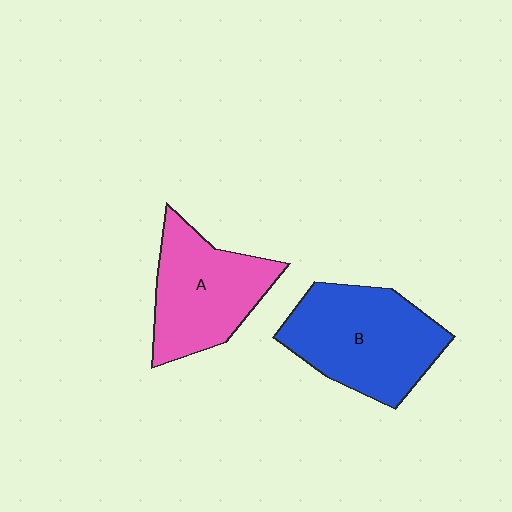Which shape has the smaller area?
Shape A (pink).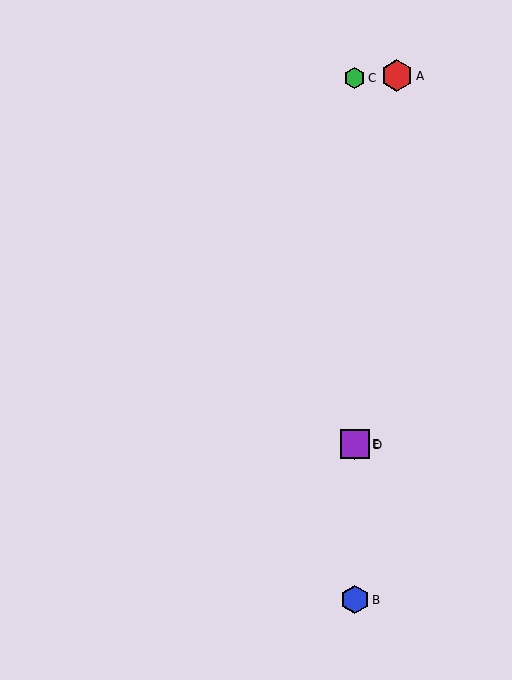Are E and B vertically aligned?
Yes, both are at x≈355.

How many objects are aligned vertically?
4 objects (B, C, D, E) are aligned vertically.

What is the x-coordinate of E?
Object E is at x≈355.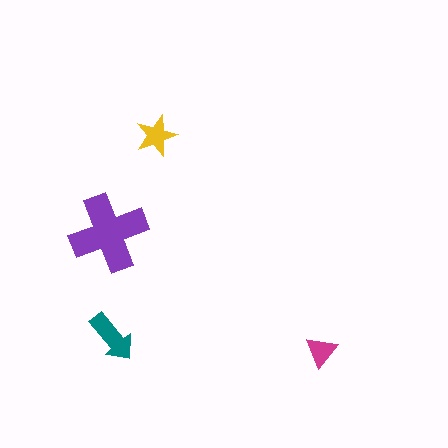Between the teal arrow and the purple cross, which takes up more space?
The purple cross.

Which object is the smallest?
The magenta triangle.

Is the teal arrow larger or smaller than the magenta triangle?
Larger.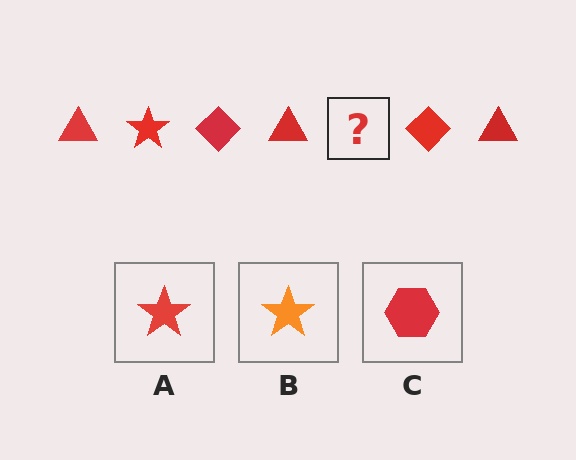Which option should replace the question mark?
Option A.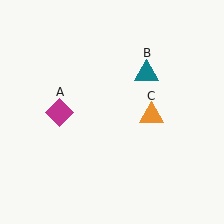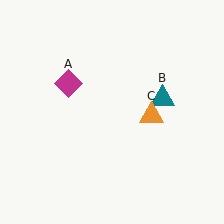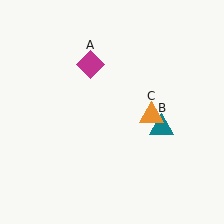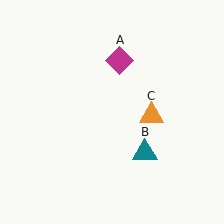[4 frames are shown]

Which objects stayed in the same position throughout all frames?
Orange triangle (object C) remained stationary.